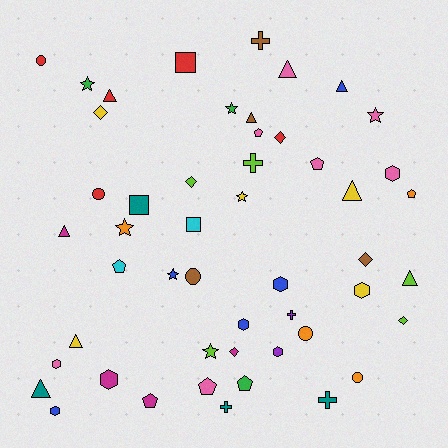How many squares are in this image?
There are 3 squares.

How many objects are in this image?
There are 50 objects.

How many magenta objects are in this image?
There are 4 magenta objects.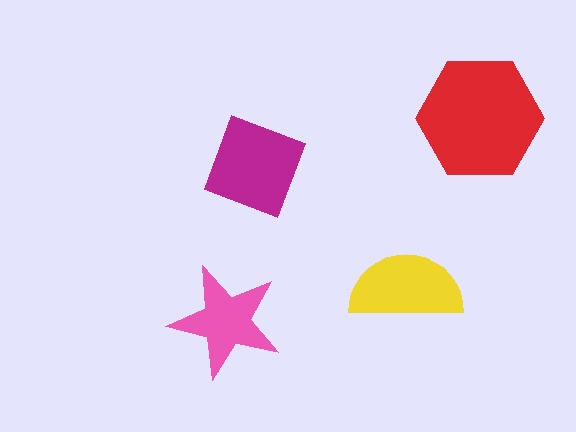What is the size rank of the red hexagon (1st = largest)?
1st.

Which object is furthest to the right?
The red hexagon is rightmost.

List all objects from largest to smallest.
The red hexagon, the magenta square, the yellow semicircle, the pink star.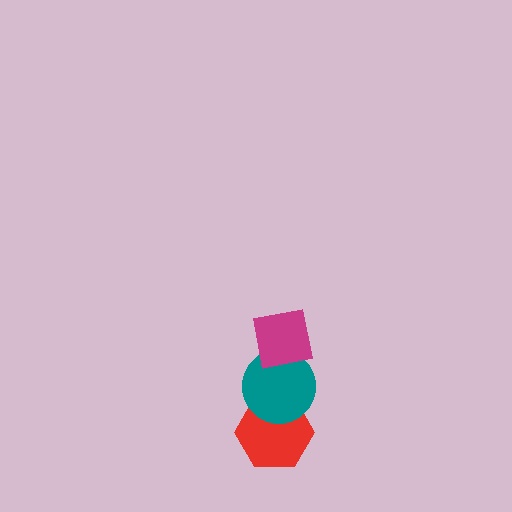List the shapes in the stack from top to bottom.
From top to bottom: the magenta square, the teal circle, the red hexagon.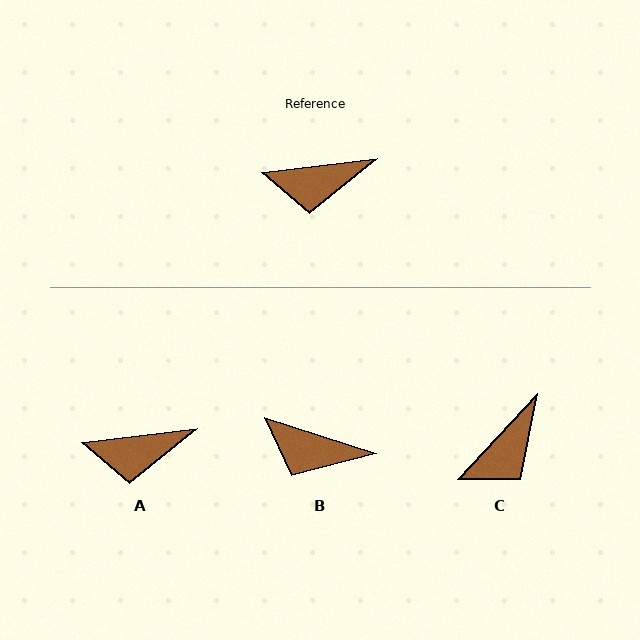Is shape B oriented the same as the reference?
No, it is off by about 25 degrees.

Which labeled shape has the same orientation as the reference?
A.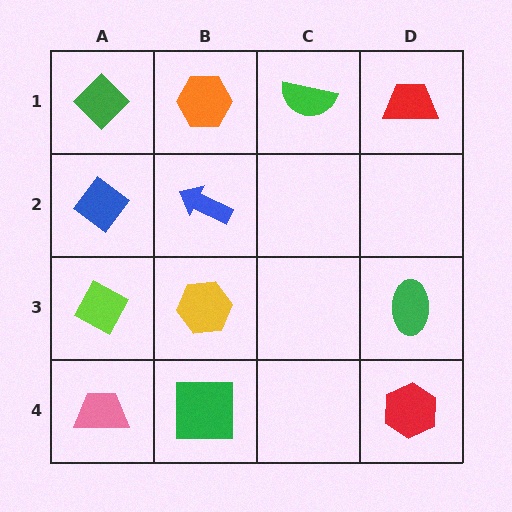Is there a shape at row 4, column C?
No, that cell is empty.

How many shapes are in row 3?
3 shapes.